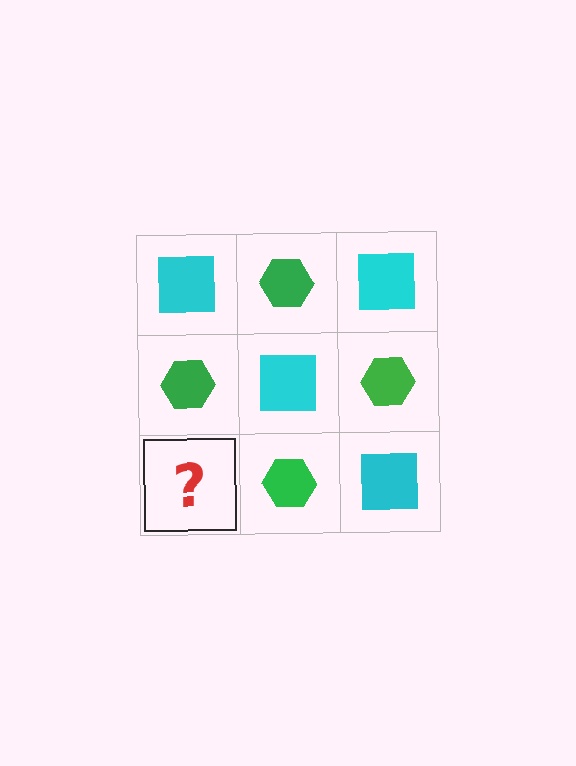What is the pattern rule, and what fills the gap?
The rule is that it alternates cyan square and green hexagon in a checkerboard pattern. The gap should be filled with a cyan square.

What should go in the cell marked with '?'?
The missing cell should contain a cyan square.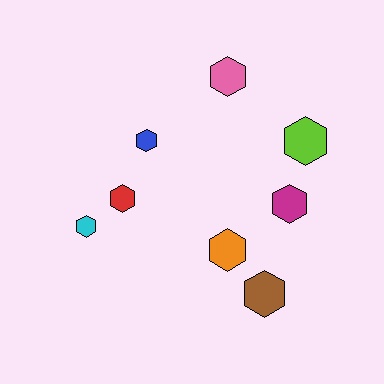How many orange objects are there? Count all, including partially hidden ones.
There is 1 orange object.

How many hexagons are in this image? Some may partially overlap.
There are 8 hexagons.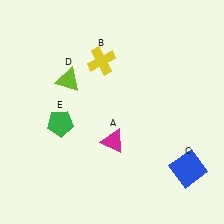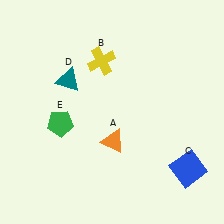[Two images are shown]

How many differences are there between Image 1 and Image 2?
There are 2 differences between the two images.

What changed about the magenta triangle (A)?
In Image 1, A is magenta. In Image 2, it changed to orange.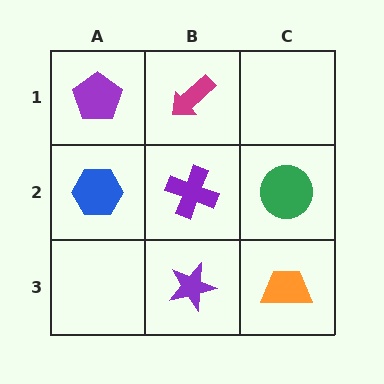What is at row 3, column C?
An orange trapezoid.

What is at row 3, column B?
A purple star.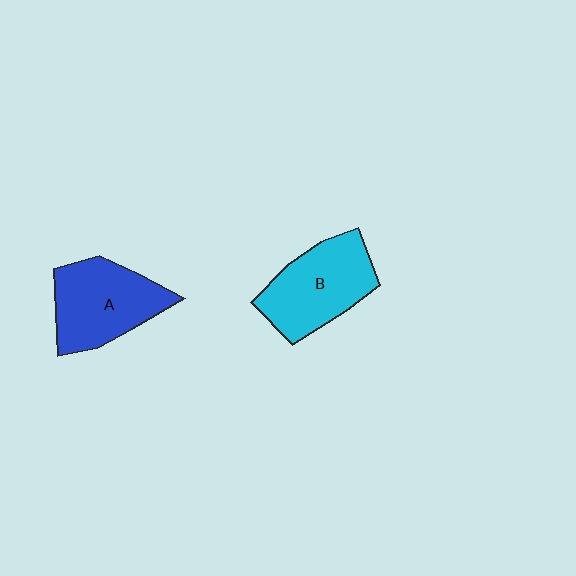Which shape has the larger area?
Shape A (blue).